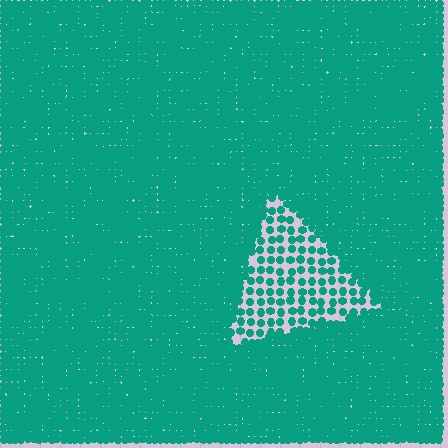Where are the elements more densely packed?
The elements are more densely packed outside the triangle boundary.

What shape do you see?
I see a triangle.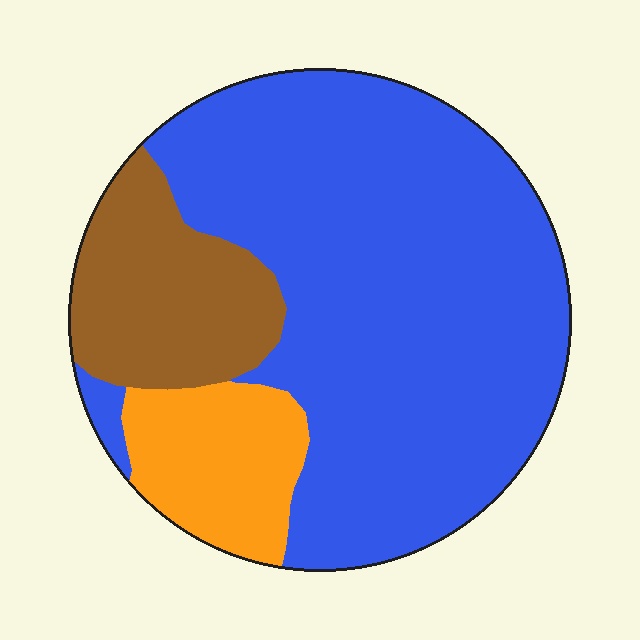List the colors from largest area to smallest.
From largest to smallest: blue, brown, orange.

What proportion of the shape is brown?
Brown covers 17% of the shape.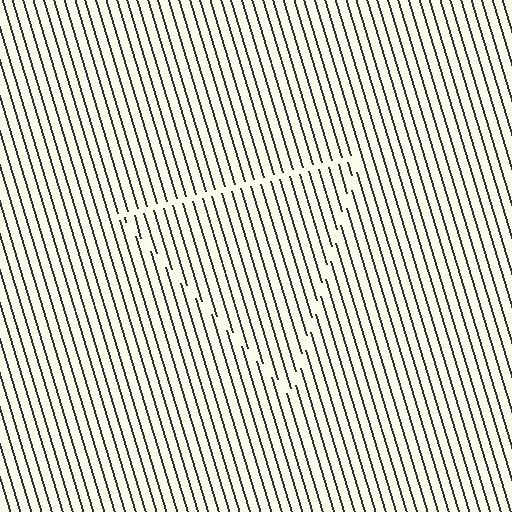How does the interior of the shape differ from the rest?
The interior of the shape contains the same grating, shifted by half a period — the contour is defined by the phase discontinuity where line-ends from the inner and outer gratings abut.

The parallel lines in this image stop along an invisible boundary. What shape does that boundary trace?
An illusory triangle. The interior of the shape contains the same grating, shifted by half a period — the contour is defined by the phase discontinuity where line-ends from the inner and outer gratings abut.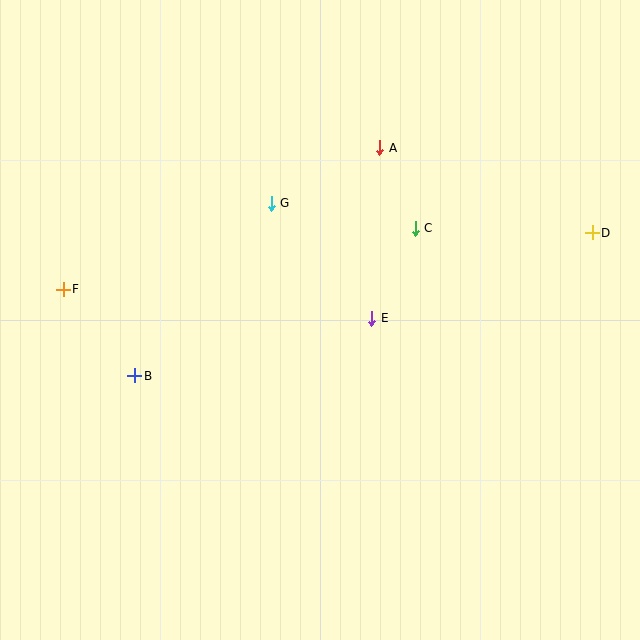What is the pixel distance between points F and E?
The distance between F and E is 310 pixels.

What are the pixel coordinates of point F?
Point F is at (63, 289).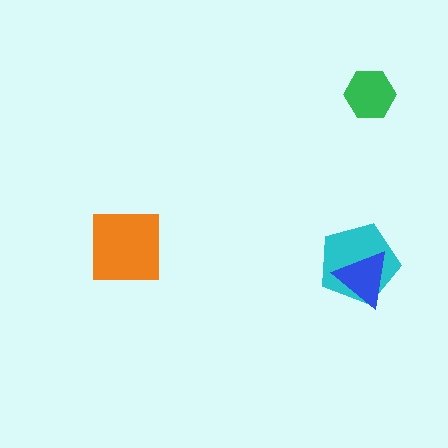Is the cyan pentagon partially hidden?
Yes, it is partially covered by another shape.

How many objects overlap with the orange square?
0 objects overlap with the orange square.